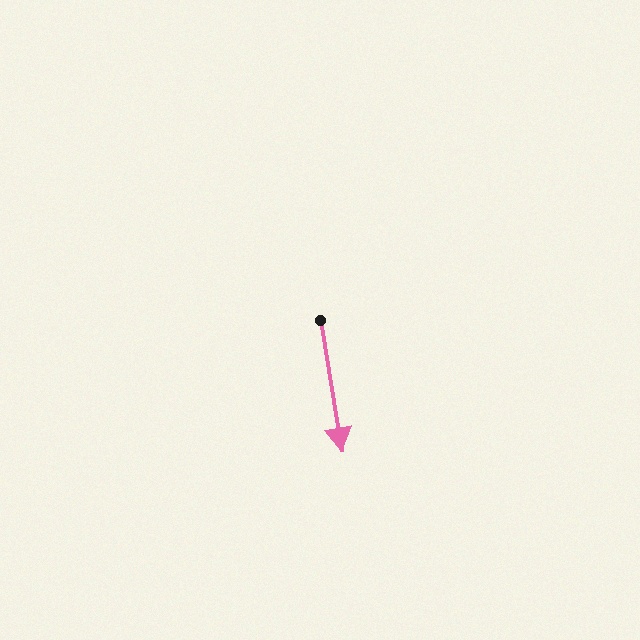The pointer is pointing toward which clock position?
Roughly 6 o'clock.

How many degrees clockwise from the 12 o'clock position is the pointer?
Approximately 171 degrees.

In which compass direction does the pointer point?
South.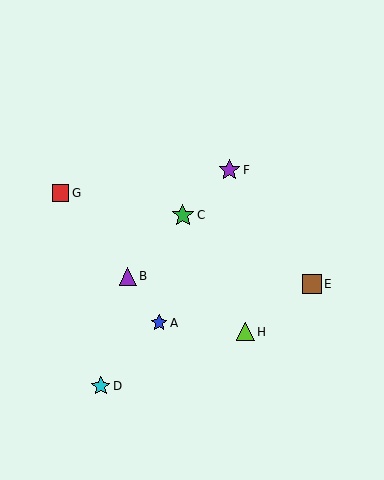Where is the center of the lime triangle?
The center of the lime triangle is at (246, 332).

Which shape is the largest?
The green star (labeled C) is the largest.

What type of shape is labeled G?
Shape G is a red square.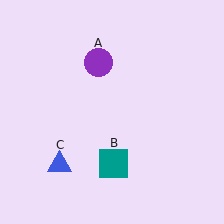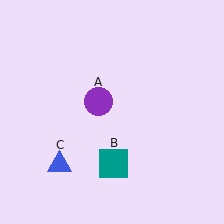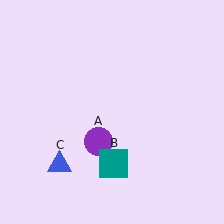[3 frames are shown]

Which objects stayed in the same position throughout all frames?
Teal square (object B) and blue triangle (object C) remained stationary.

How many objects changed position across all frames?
1 object changed position: purple circle (object A).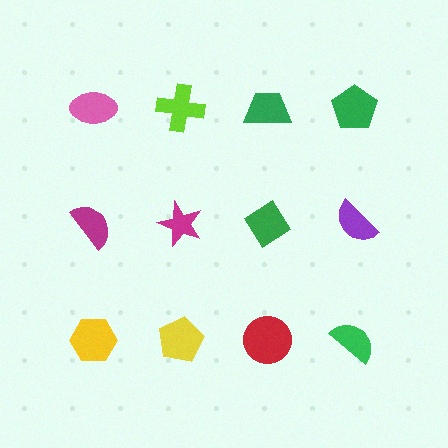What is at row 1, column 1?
A pink ellipse.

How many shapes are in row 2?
4 shapes.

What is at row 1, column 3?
A green trapezoid.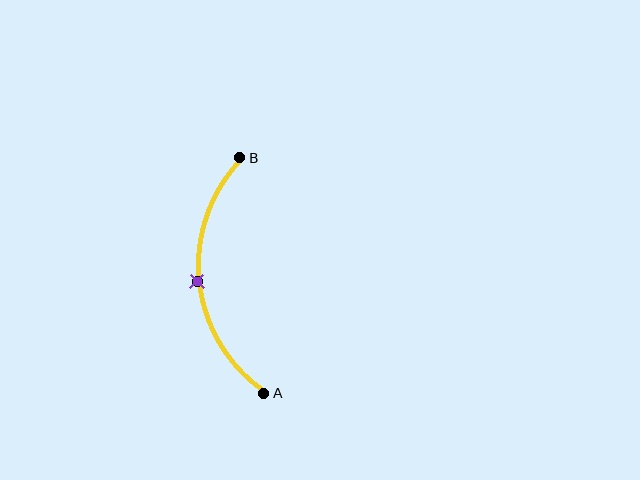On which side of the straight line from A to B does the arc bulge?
The arc bulges to the left of the straight line connecting A and B.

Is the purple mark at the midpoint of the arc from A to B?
Yes. The purple mark lies on the arc at equal arc-length from both A and B — it is the arc midpoint.